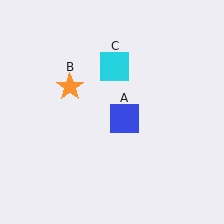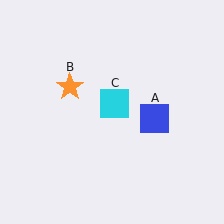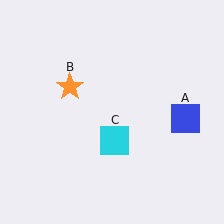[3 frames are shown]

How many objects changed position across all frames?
2 objects changed position: blue square (object A), cyan square (object C).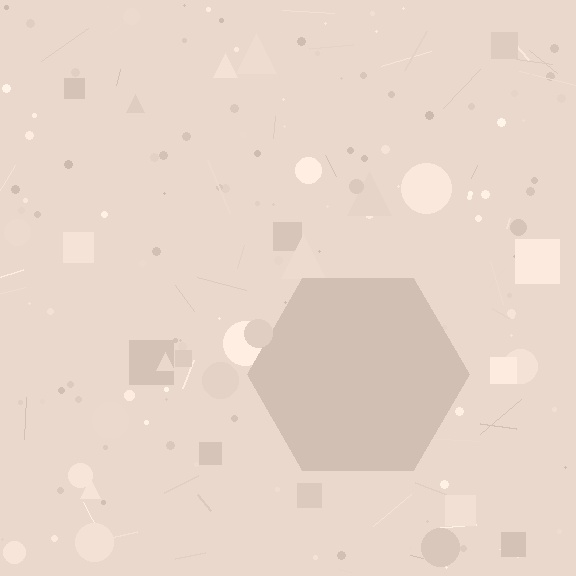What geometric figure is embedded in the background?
A hexagon is embedded in the background.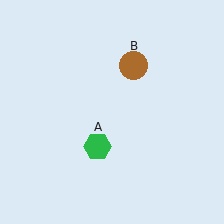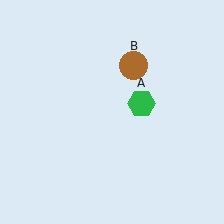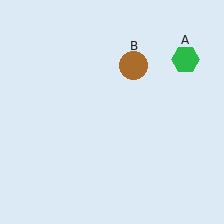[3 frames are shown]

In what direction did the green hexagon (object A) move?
The green hexagon (object A) moved up and to the right.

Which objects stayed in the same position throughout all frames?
Brown circle (object B) remained stationary.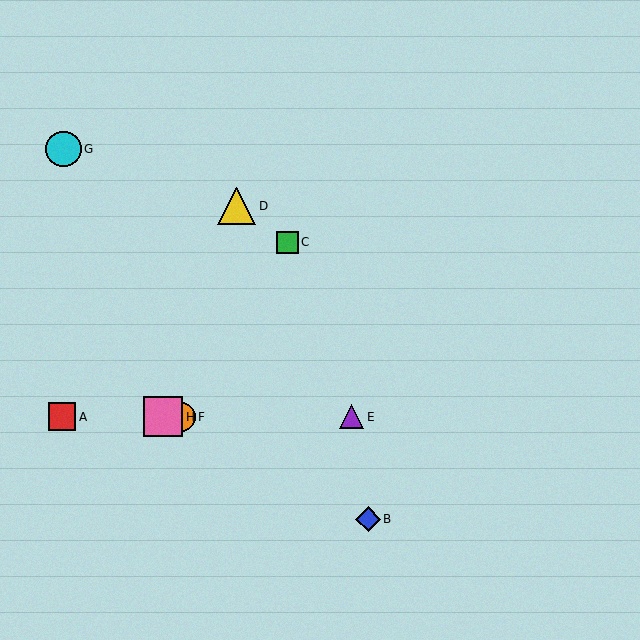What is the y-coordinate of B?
Object B is at y≈519.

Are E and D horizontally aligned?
No, E is at y≈417 and D is at y≈206.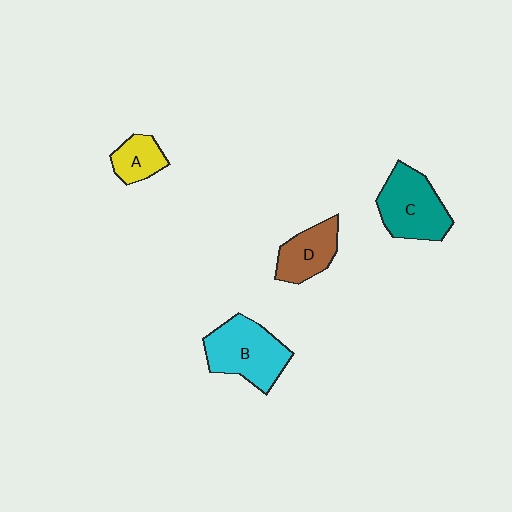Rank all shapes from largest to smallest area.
From largest to smallest: B (cyan), C (teal), D (brown), A (yellow).